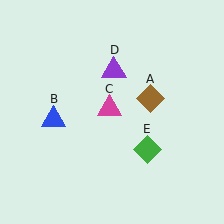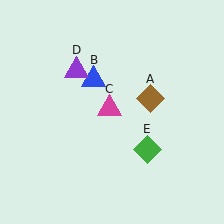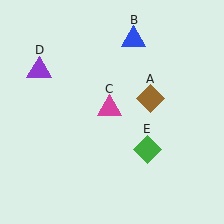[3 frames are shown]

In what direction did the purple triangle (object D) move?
The purple triangle (object D) moved left.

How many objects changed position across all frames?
2 objects changed position: blue triangle (object B), purple triangle (object D).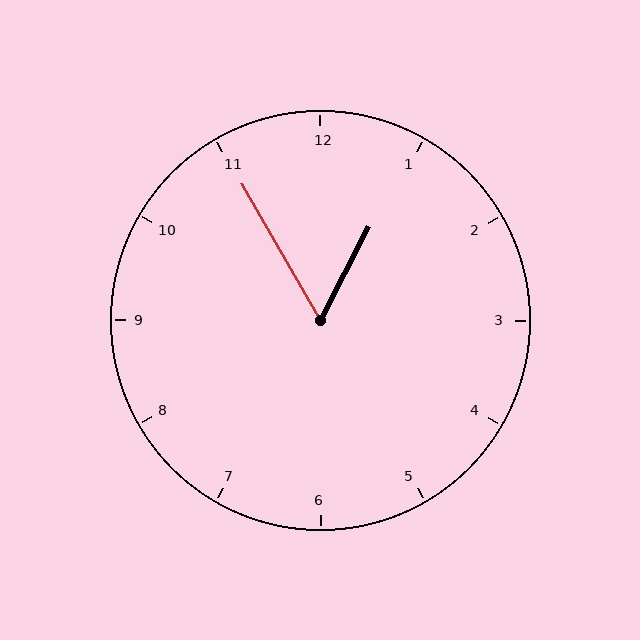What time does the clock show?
12:55.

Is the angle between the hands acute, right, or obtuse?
It is acute.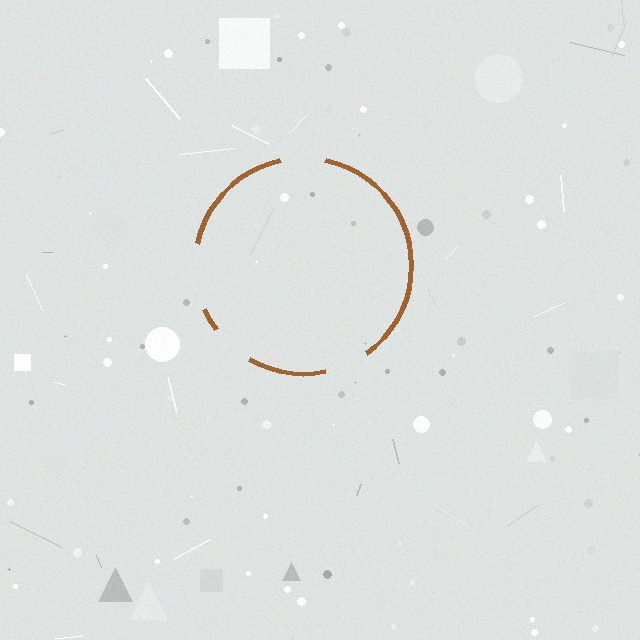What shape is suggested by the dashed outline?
The dashed outline suggests a circle.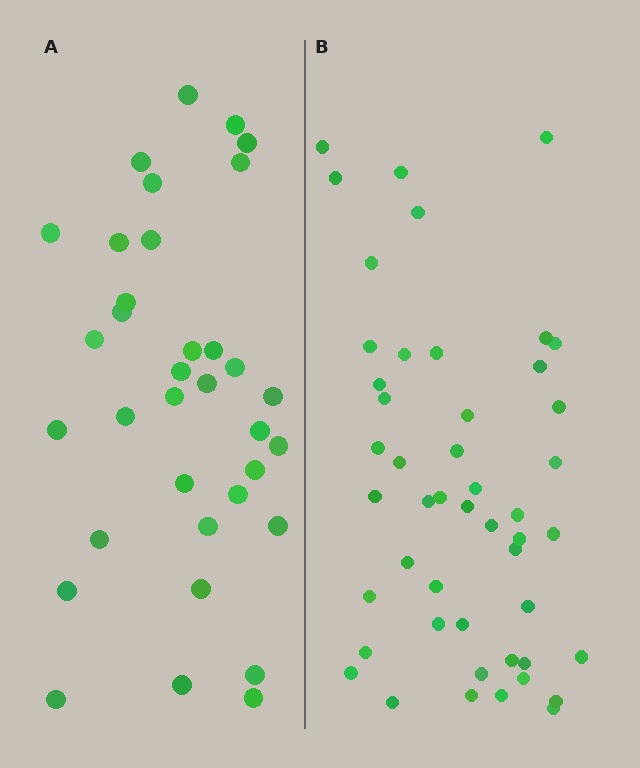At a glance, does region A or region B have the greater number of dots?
Region B (the right region) has more dots.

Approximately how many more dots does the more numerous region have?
Region B has approximately 15 more dots than region A.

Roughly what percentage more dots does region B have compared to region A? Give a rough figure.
About 35% more.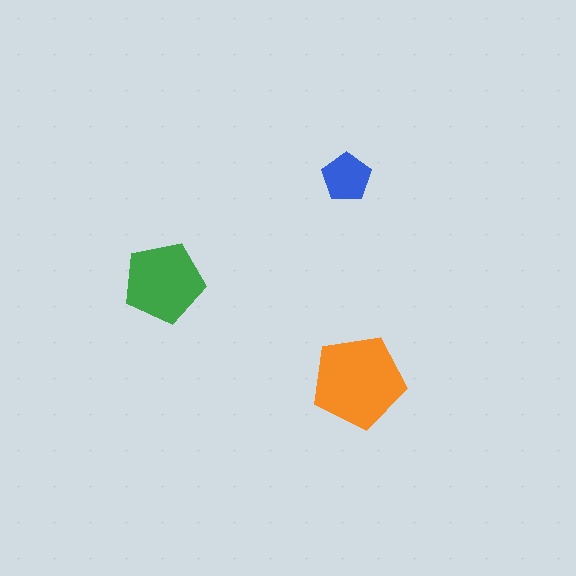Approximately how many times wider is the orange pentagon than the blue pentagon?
About 2 times wider.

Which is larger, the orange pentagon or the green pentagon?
The orange one.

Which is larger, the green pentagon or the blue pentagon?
The green one.